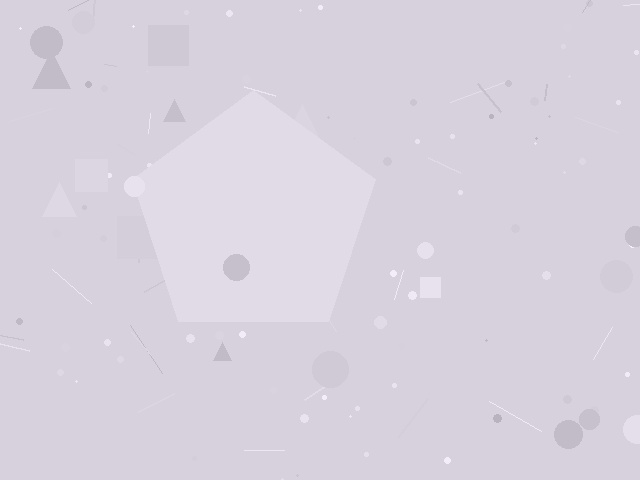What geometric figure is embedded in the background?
A pentagon is embedded in the background.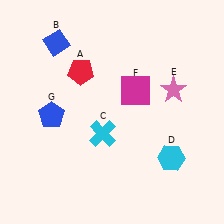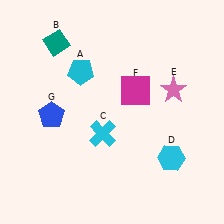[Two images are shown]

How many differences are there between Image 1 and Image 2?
There are 2 differences between the two images.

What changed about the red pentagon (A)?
In Image 1, A is red. In Image 2, it changed to cyan.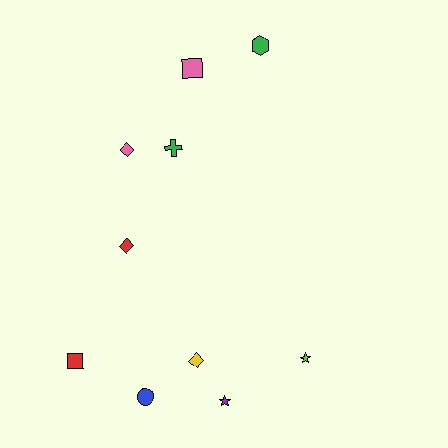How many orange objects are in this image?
There are no orange objects.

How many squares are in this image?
There are 2 squares.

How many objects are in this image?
There are 10 objects.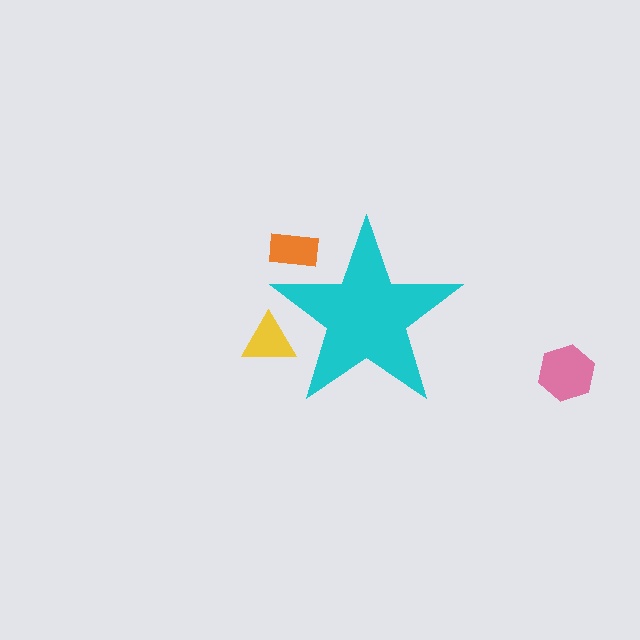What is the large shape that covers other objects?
A cyan star.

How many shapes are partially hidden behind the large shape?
2 shapes are partially hidden.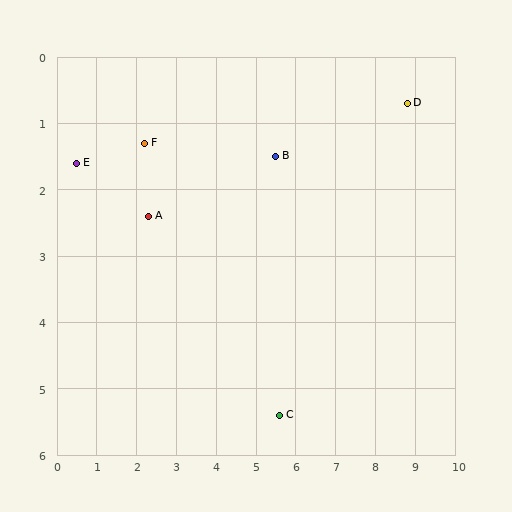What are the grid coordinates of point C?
Point C is at approximately (5.6, 5.4).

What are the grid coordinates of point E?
Point E is at approximately (0.5, 1.6).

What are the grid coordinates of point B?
Point B is at approximately (5.5, 1.5).